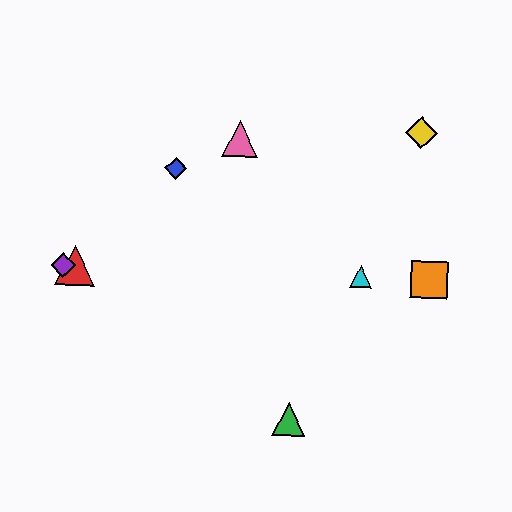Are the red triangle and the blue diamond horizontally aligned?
No, the red triangle is at y≈266 and the blue diamond is at y≈168.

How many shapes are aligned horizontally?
4 shapes (the red triangle, the purple diamond, the orange square, the cyan triangle) are aligned horizontally.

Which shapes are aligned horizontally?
The red triangle, the purple diamond, the orange square, the cyan triangle are aligned horizontally.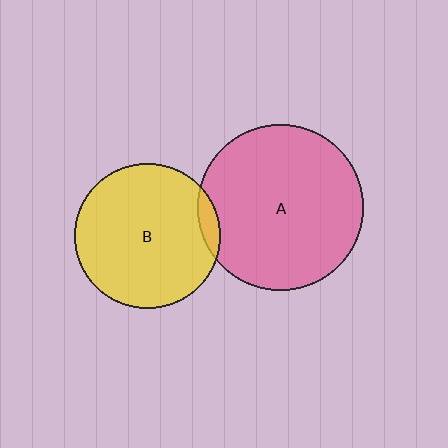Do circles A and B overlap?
Yes.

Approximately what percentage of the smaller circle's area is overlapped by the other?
Approximately 5%.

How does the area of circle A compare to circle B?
Approximately 1.3 times.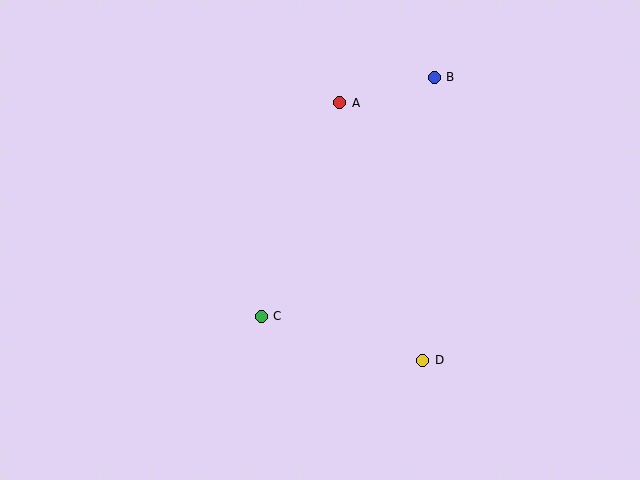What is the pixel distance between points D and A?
The distance between D and A is 271 pixels.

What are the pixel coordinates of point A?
Point A is at (340, 103).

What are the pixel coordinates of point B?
Point B is at (434, 77).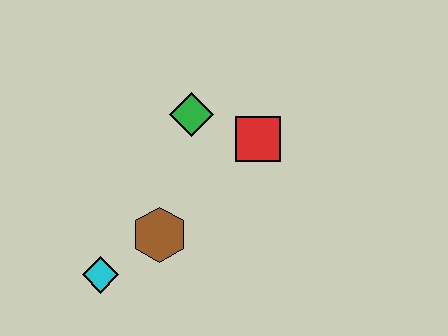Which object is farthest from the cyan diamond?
The red square is farthest from the cyan diamond.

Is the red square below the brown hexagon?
No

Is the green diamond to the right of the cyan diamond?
Yes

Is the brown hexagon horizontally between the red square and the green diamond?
No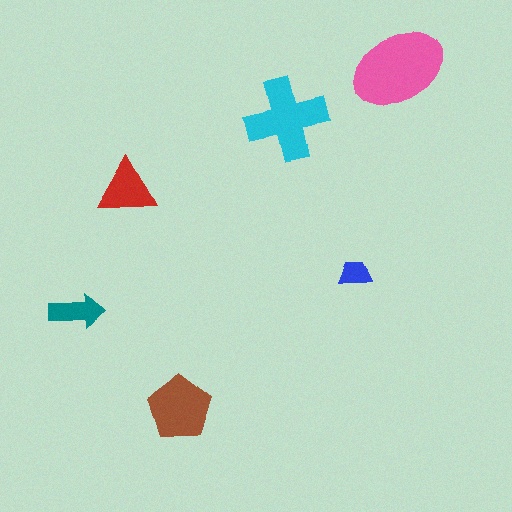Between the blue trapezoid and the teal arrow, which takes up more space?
The teal arrow.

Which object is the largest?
The pink ellipse.